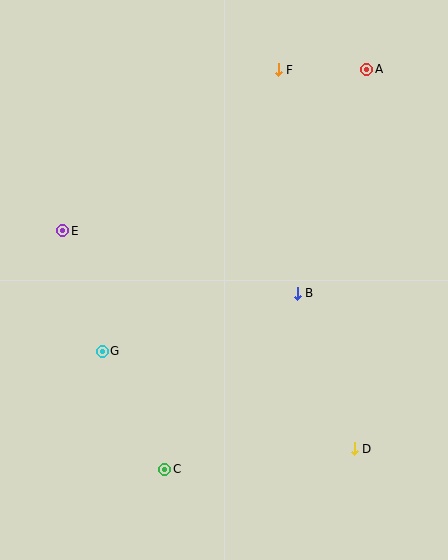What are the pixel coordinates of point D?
Point D is at (354, 449).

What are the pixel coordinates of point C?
Point C is at (165, 469).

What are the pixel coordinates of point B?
Point B is at (297, 293).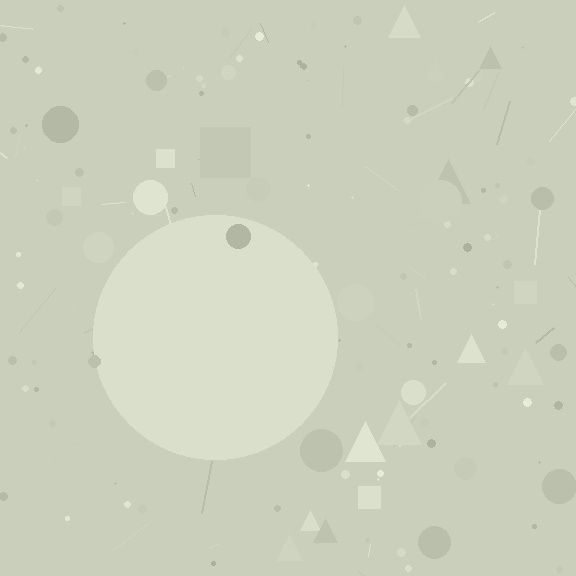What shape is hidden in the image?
A circle is hidden in the image.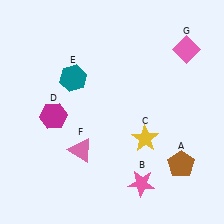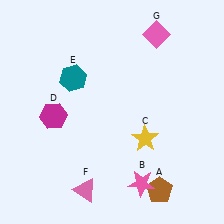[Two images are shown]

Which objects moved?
The objects that moved are: the brown pentagon (A), the pink triangle (F), the pink diamond (G).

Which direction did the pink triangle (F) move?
The pink triangle (F) moved down.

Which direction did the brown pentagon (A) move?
The brown pentagon (A) moved down.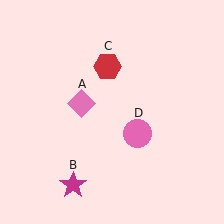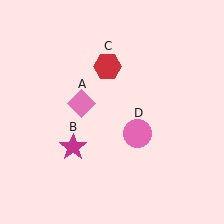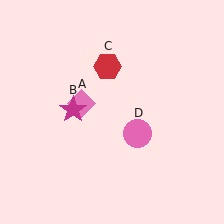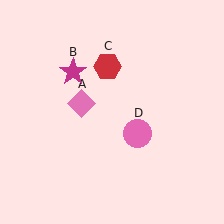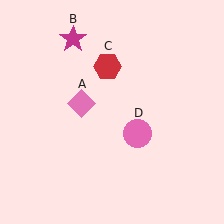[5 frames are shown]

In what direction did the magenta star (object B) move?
The magenta star (object B) moved up.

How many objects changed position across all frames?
1 object changed position: magenta star (object B).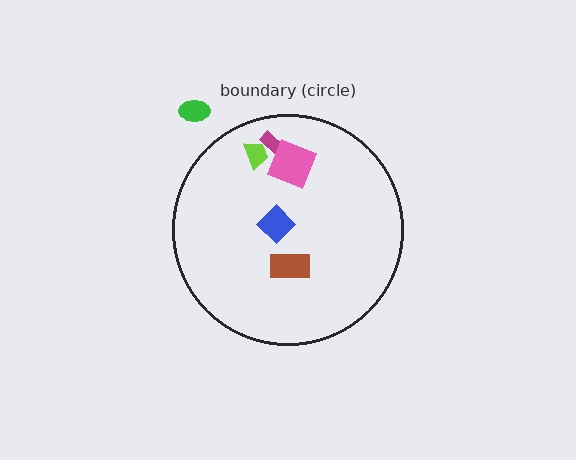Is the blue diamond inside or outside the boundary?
Inside.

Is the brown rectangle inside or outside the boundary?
Inside.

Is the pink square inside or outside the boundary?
Inside.